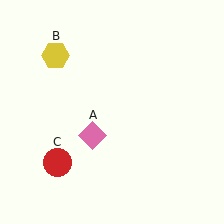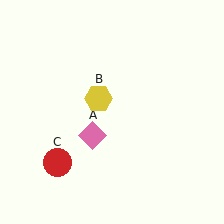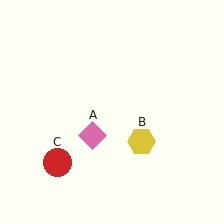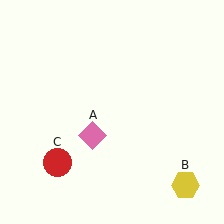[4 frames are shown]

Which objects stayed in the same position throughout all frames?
Pink diamond (object A) and red circle (object C) remained stationary.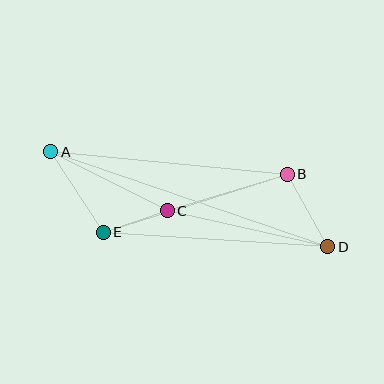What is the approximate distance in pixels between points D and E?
The distance between D and E is approximately 225 pixels.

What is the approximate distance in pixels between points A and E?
The distance between A and E is approximately 96 pixels.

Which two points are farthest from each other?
Points A and D are farthest from each other.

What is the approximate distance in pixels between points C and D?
The distance between C and D is approximately 164 pixels.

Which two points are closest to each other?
Points C and E are closest to each other.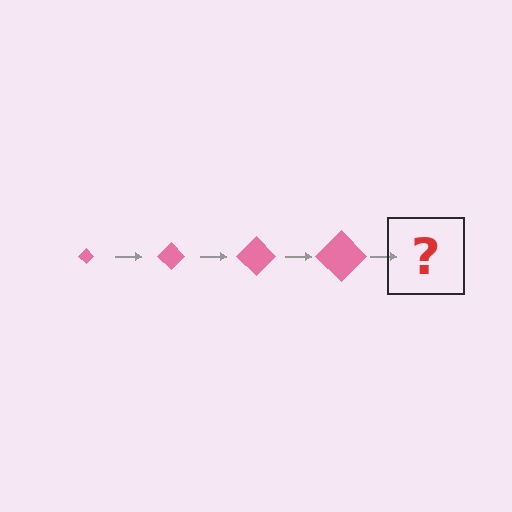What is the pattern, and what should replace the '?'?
The pattern is that the diamond gets progressively larger each step. The '?' should be a pink diamond, larger than the previous one.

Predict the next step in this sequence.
The next step is a pink diamond, larger than the previous one.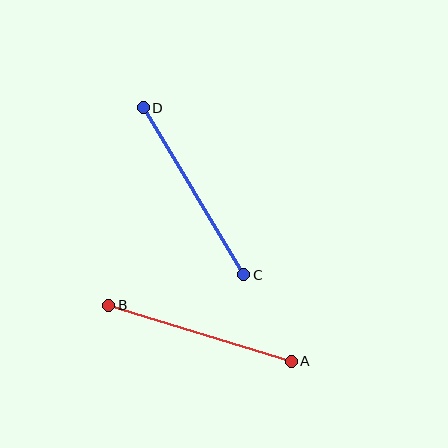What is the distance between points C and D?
The distance is approximately 195 pixels.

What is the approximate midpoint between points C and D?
The midpoint is at approximately (194, 191) pixels.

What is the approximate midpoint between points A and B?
The midpoint is at approximately (200, 333) pixels.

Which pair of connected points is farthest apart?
Points C and D are farthest apart.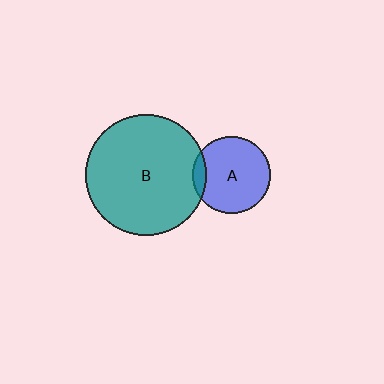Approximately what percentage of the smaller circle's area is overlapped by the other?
Approximately 10%.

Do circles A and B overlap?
Yes.